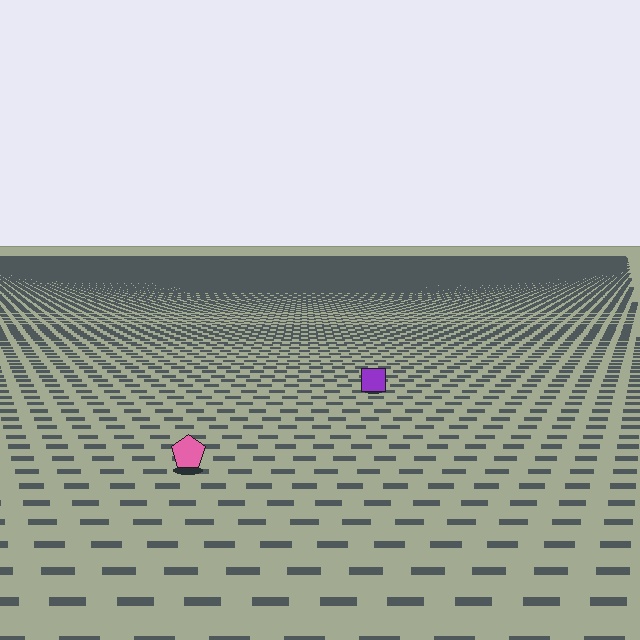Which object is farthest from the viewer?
The purple square is farthest from the viewer. It appears smaller and the ground texture around it is denser.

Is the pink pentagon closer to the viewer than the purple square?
Yes. The pink pentagon is closer — you can tell from the texture gradient: the ground texture is coarser near it.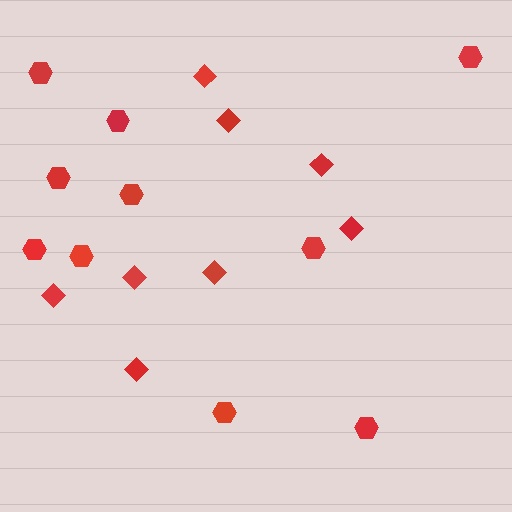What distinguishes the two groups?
There are 2 groups: one group of hexagons (10) and one group of diamonds (8).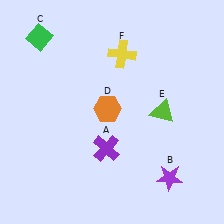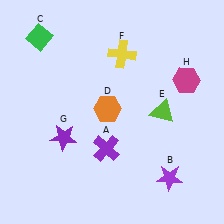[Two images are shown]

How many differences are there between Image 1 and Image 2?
There are 2 differences between the two images.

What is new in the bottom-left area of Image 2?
A purple star (G) was added in the bottom-left area of Image 2.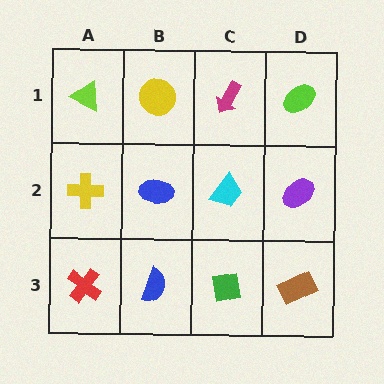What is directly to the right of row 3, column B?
A green square.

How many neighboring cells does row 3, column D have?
2.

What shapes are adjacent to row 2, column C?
A magenta arrow (row 1, column C), a green square (row 3, column C), a blue ellipse (row 2, column B), a purple ellipse (row 2, column D).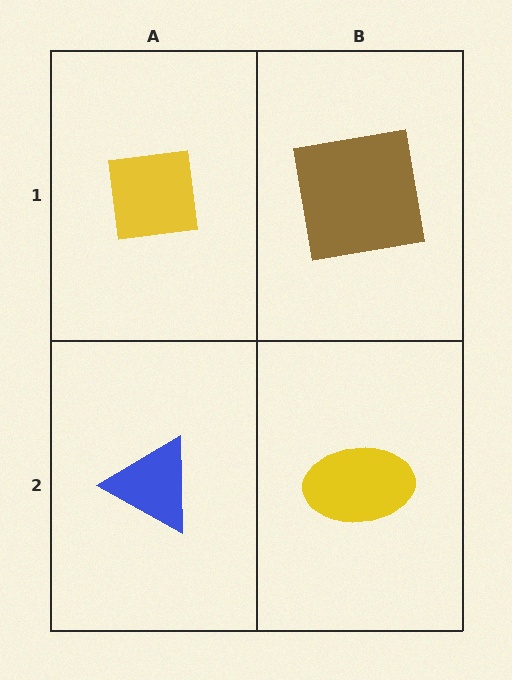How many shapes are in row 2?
2 shapes.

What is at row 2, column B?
A yellow ellipse.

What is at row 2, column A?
A blue triangle.